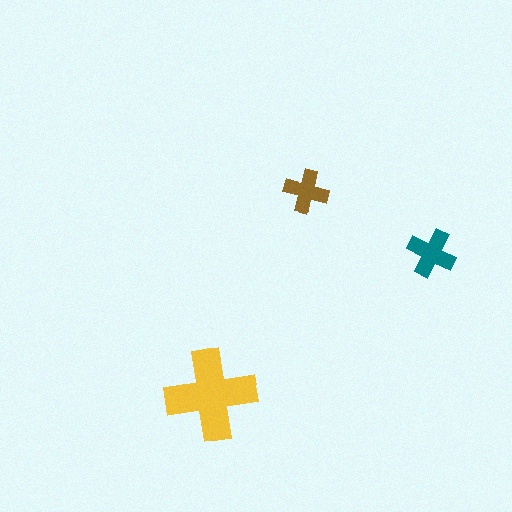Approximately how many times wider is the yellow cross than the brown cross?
About 2 times wider.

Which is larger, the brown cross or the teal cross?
The teal one.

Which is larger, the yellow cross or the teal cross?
The yellow one.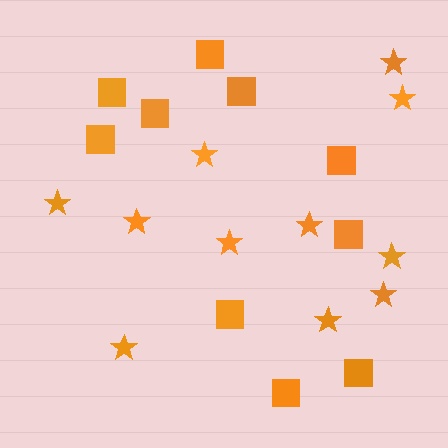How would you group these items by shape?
There are 2 groups: one group of stars (11) and one group of squares (10).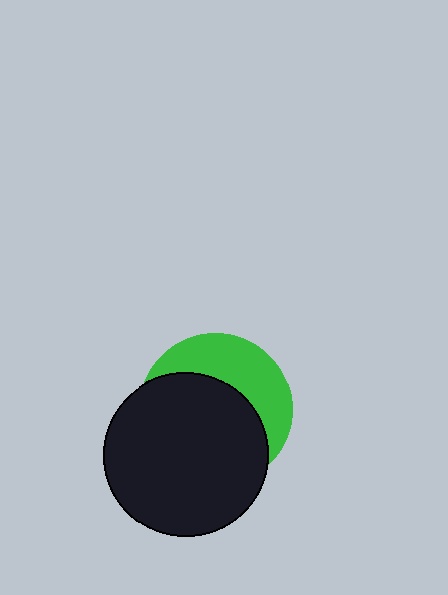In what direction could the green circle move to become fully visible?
The green circle could move toward the upper-right. That would shift it out from behind the black circle entirely.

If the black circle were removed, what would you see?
You would see the complete green circle.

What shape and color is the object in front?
The object in front is a black circle.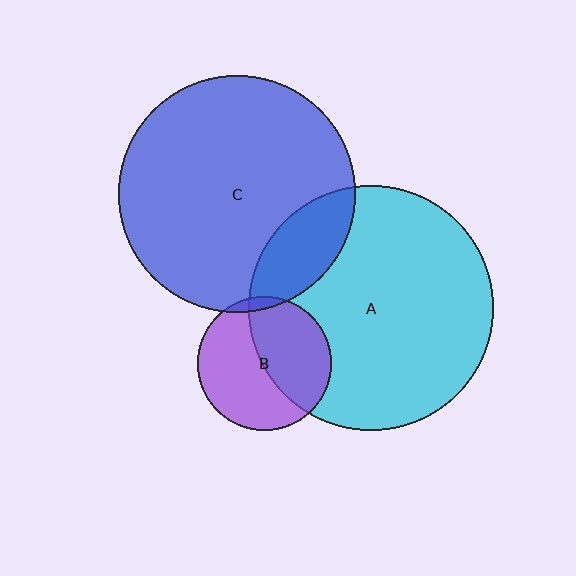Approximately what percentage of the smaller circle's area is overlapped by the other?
Approximately 15%.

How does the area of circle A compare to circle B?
Approximately 3.3 times.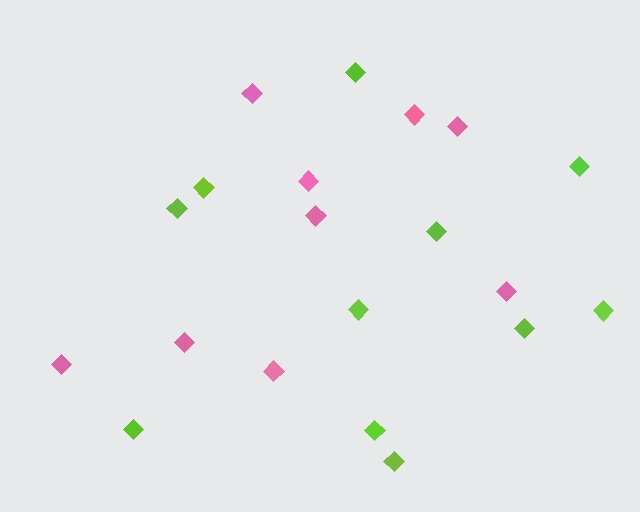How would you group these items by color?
There are 2 groups: one group of pink diamonds (9) and one group of lime diamonds (11).